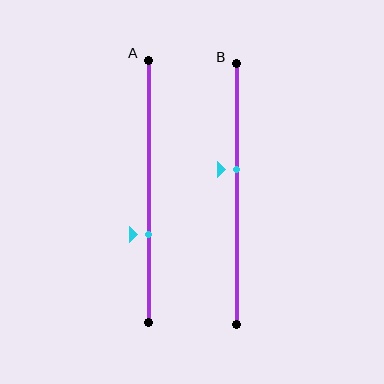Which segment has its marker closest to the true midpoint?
Segment B has its marker closest to the true midpoint.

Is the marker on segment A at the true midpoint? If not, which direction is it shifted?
No, the marker on segment A is shifted downward by about 17% of the segment length.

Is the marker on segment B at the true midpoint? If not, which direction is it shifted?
No, the marker on segment B is shifted upward by about 9% of the segment length.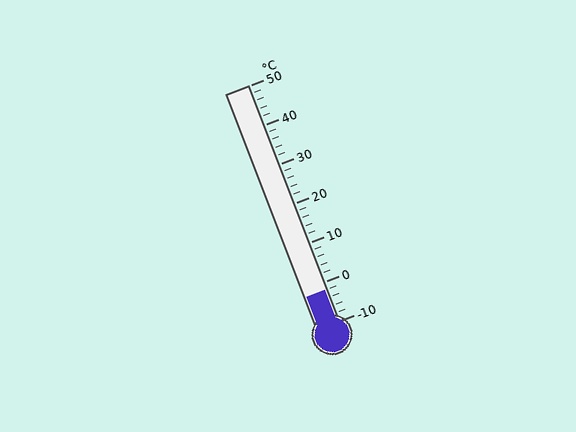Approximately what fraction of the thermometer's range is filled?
The thermometer is filled to approximately 15% of its range.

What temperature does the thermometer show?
The thermometer shows approximately -2°C.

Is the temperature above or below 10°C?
The temperature is below 10°C.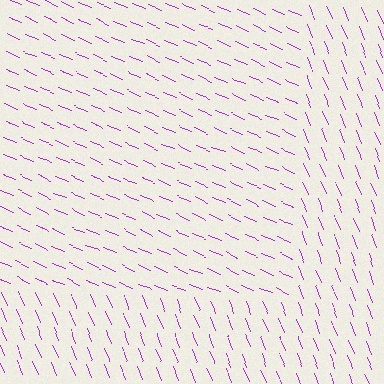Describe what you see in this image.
The image is filled with small purple line segments. A rectangle region in the image has lines oriented differently from the surrounding lines, creating a visible texture boundary.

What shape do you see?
I see a rectangle.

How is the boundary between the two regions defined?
The boundary is defined purely by a change in line orientation (approximately 45 degrees difference). All lines are the same color and thickness.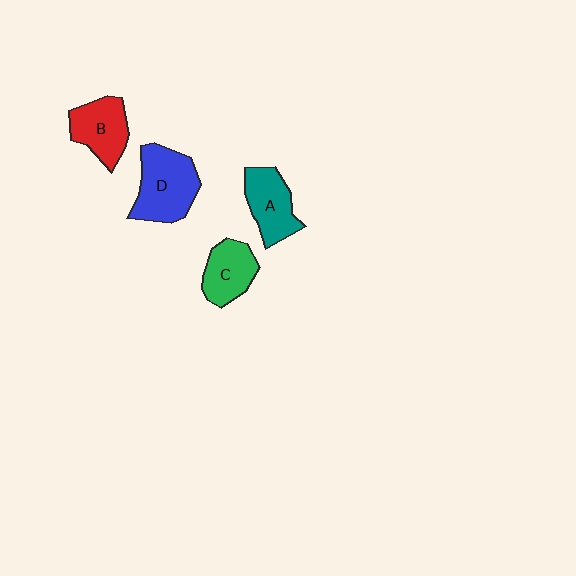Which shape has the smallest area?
Shape C (green).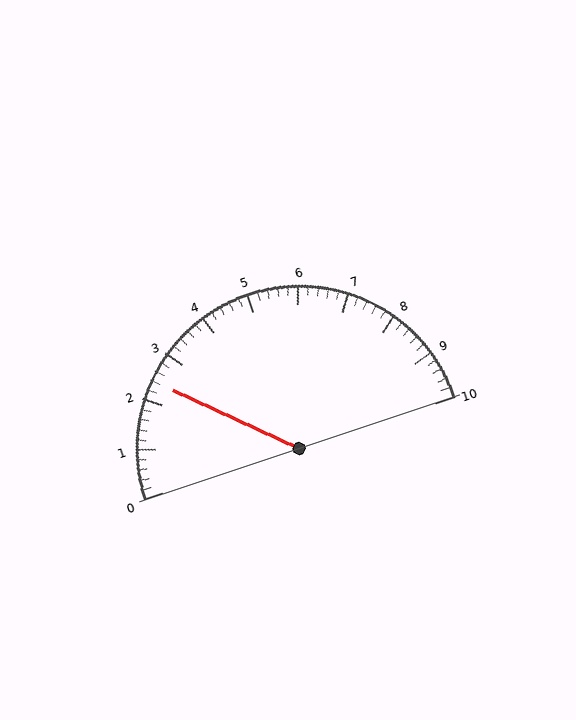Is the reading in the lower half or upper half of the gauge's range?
The reading is in the lower half of the range (0 to 10).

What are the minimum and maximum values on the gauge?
The gauge ranges from 0 to 10.